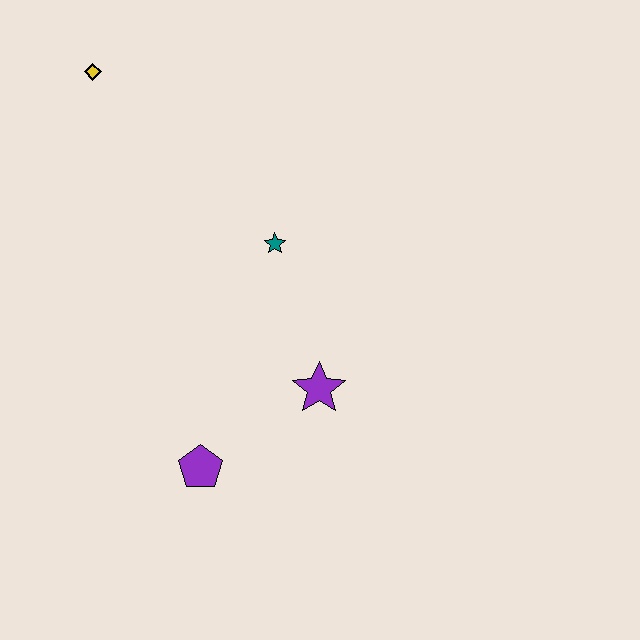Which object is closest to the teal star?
The purple star is closest to the teal star.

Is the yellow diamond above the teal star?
Yes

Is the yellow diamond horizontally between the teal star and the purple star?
No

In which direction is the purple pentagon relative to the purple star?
The purple pentagon is to the left of the purple star.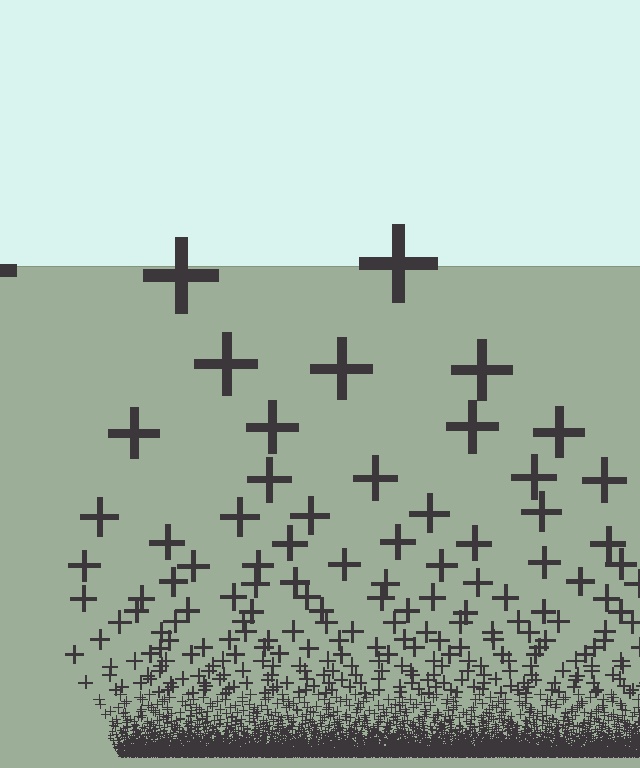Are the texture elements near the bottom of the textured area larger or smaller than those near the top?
Smaller. The gradient is inverted — elements near the bottom are smaller and denser.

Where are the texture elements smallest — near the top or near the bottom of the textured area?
Near the bottom.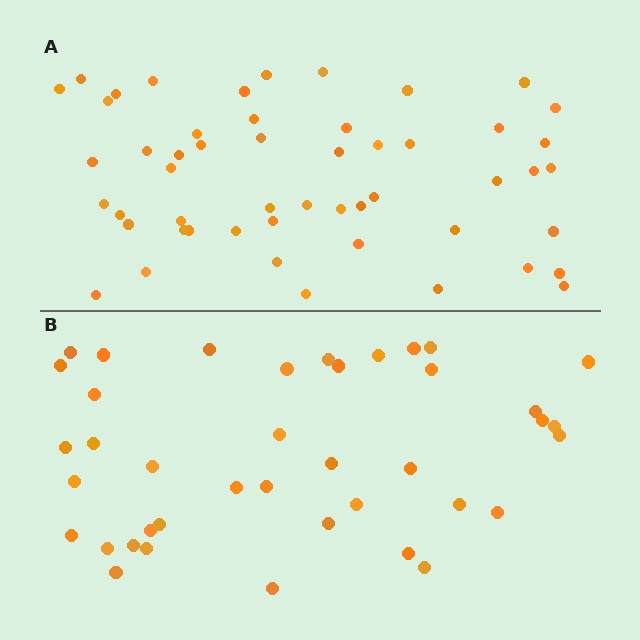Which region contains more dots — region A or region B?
Region A (the top region) has more dots.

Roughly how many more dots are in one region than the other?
Region A has roughly 12 or so more dots than region B.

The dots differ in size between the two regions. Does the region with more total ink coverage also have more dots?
No. Region B has more total ink coverage because its dots are larger, but region A actually contains more individual dots. Total area can be misleading — the number of items is what matters here.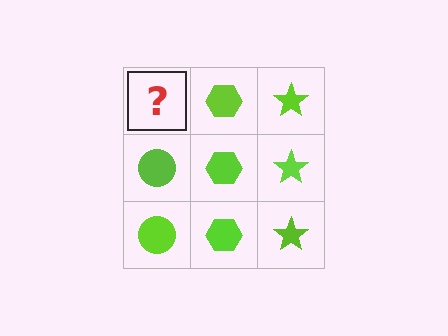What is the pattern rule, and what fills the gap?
The rule is that each column has a consistent shape. The gap should be filled with a lime circle.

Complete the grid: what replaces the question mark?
The question mark should be replaced with a lime circle.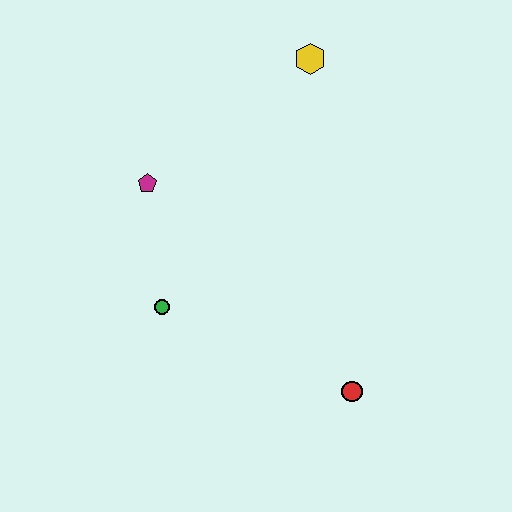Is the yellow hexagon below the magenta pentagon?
No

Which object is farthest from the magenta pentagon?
The red circle is farthest from the magenta pentagon.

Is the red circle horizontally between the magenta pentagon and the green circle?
No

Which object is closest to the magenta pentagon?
The green circle is closest to the magenta pentagon.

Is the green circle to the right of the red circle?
No